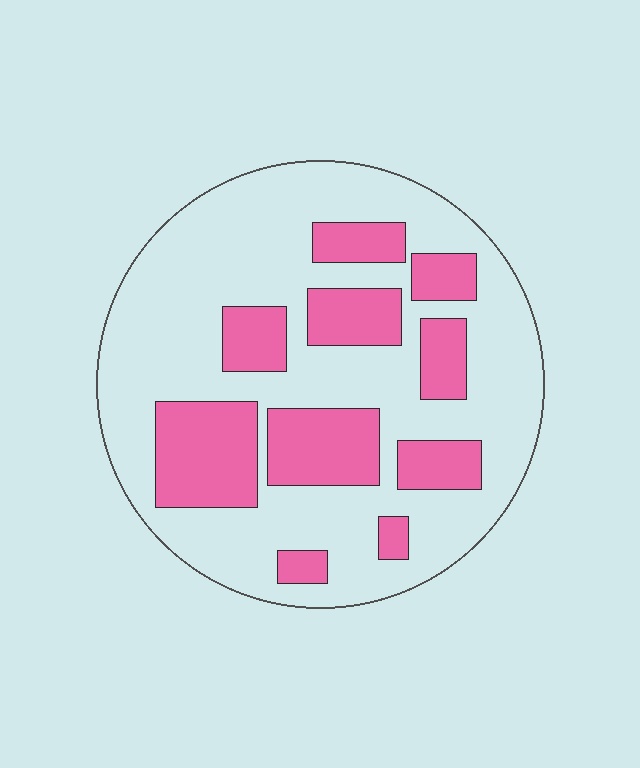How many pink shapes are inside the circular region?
10.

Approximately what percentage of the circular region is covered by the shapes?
Approximately 30%.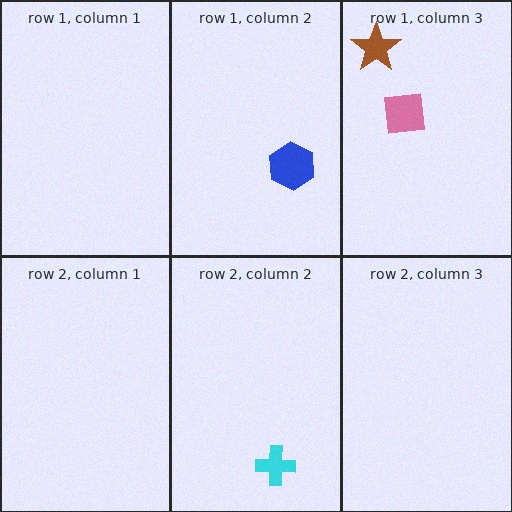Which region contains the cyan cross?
The row 2, column 2 region.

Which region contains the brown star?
The row 1, column 3 region.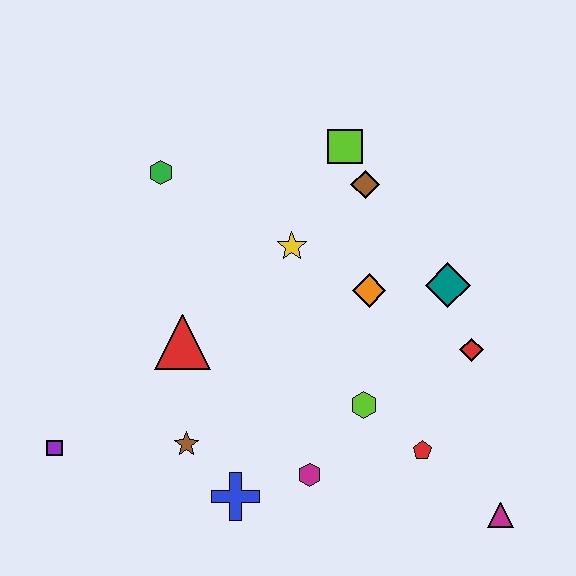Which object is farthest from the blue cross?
The lime square is farthest from the blue cross.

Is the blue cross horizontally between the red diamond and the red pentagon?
No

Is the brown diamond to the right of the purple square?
Yes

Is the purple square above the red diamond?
No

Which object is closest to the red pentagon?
The lime hexagon is closest to the red pentagon.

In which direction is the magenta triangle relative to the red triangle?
The magenta triangle is to the right of the red triangle.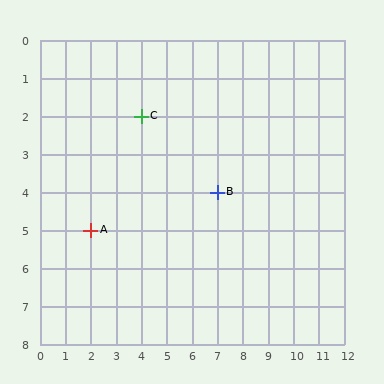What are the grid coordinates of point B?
Point B is at grid coordinates (7, 4).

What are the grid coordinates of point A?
Point A is at grid coordinates (2, 5).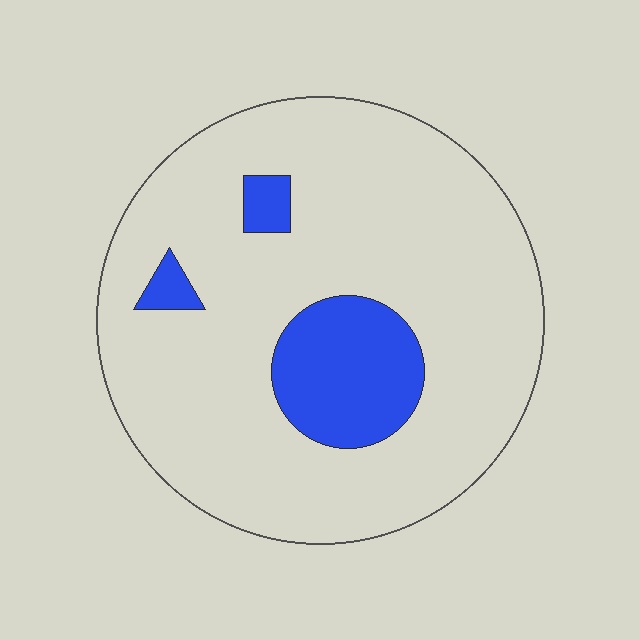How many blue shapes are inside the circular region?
3.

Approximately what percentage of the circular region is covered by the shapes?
Approximately 15%.